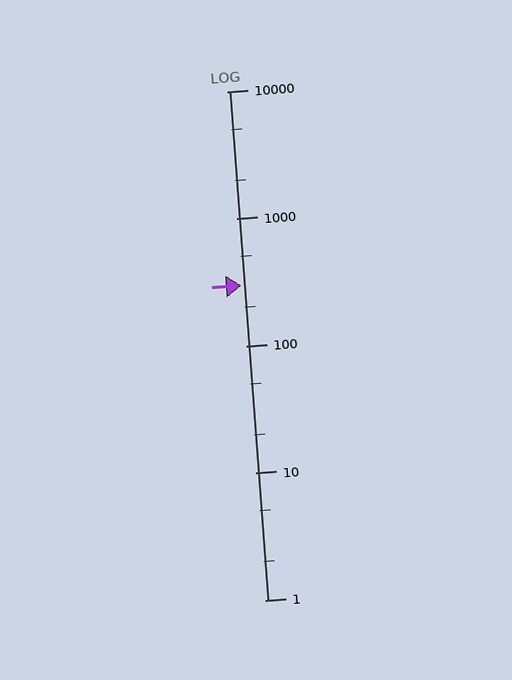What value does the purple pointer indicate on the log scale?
The pointer indicates approximately 300.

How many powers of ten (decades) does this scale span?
The scale spans 4 decades, from 1 to 10000.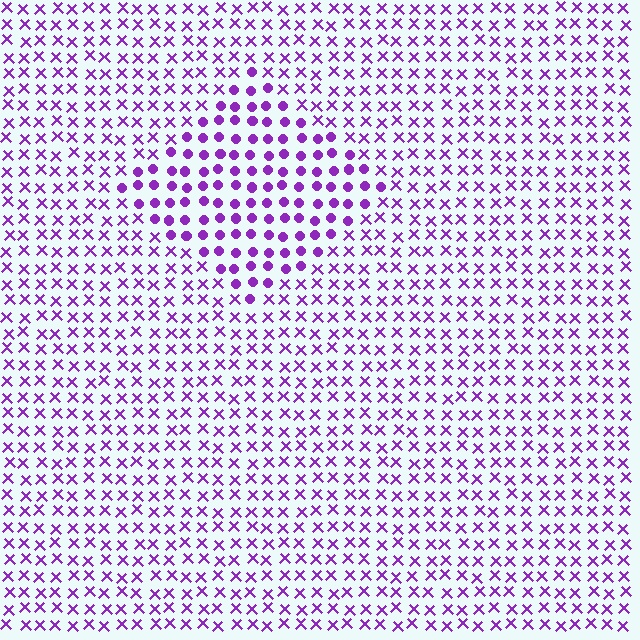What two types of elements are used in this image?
The image uses circles inside the diamond region and X marks outside it.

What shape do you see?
I see a diamond.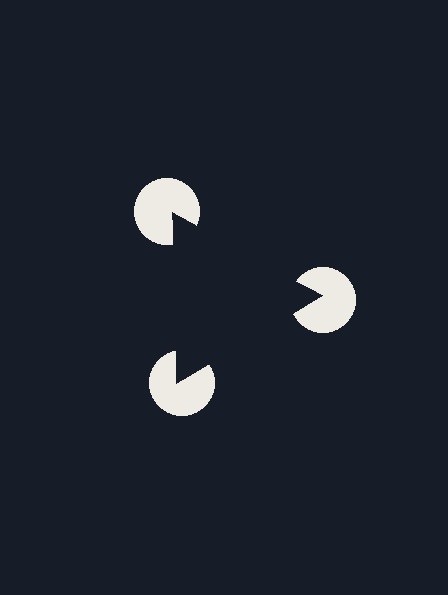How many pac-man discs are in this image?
There are 3 — one at each vertex of the illusory triangle.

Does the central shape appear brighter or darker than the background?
It typically appears slightly darker than the background, even though no actual brightness change is drawn.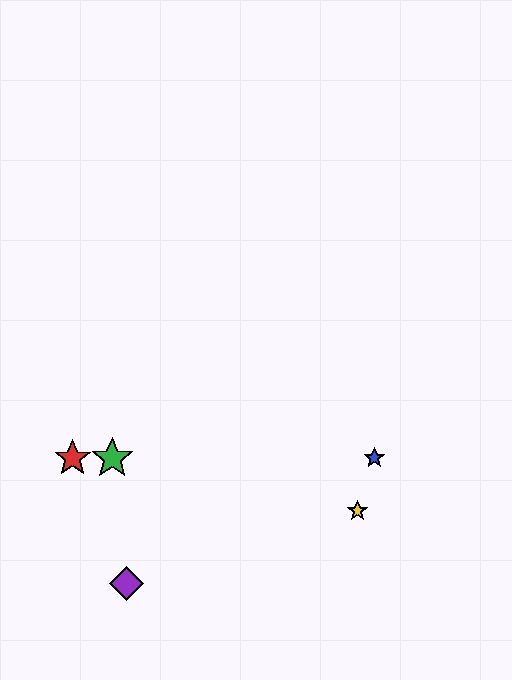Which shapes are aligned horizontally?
The red star, the blue star, the green star are aligned horizontally.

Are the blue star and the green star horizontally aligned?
Yes, both are at y≈458.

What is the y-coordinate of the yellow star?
The yellow star is at y≈511.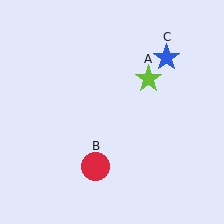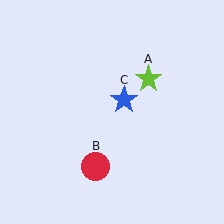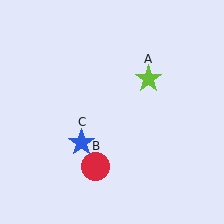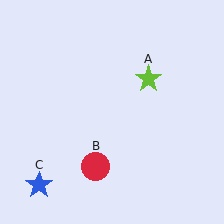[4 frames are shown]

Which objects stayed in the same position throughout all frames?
Lime star (object A) and red circle (object B) remained stationary.